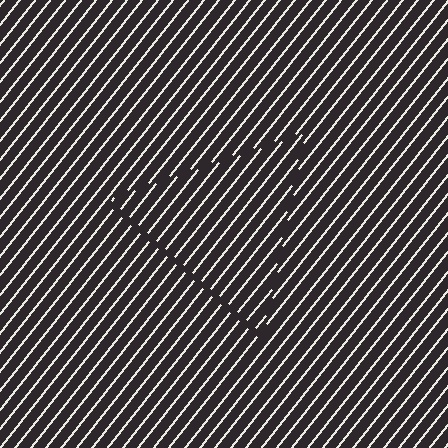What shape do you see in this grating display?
An illusory triangle. The interior of the shape contains the same grating, shifted by half a period — the contour is defined by the phase discontinuity where line-ends from the inner and outer gratings abut.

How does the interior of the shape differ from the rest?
The interior of the shape contains the same grating, shifted by half a period — the contour is defined by the phase discontinuity where line-ends from the inner and outer gratings abut.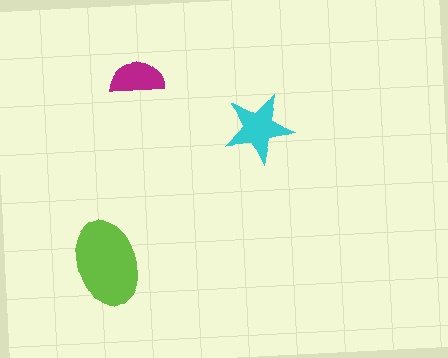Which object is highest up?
The magenta semicircle is topmost.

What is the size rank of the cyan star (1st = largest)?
2nd.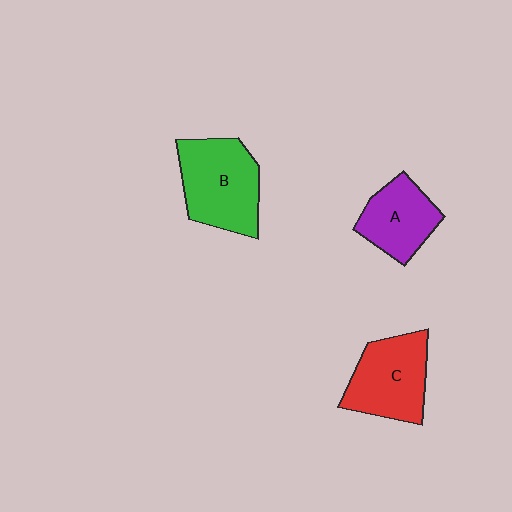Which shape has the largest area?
Shape B (green).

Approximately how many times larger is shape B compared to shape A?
Approximately 1.4 times.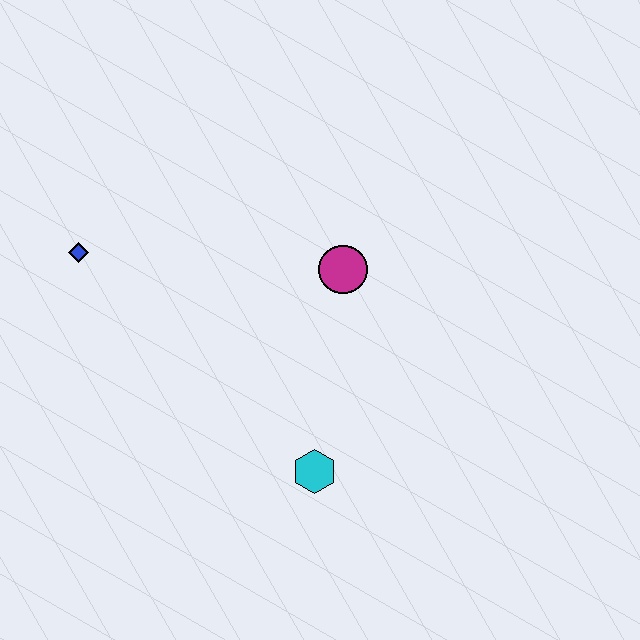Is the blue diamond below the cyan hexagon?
No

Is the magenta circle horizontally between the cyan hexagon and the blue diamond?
No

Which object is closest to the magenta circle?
The cyan hexagon is closest to the magenta circle.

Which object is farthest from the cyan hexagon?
The blue diamond is farthest from the cyan hexagon.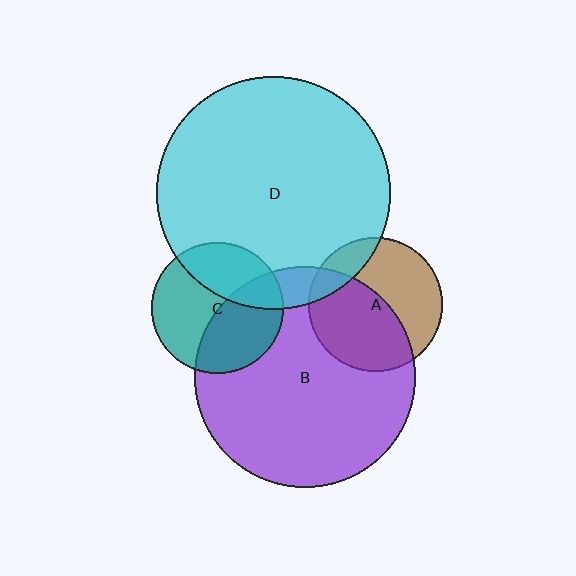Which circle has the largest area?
Circle D (cyan).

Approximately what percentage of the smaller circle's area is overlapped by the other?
Approximately 10%.